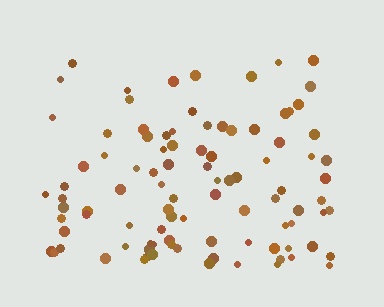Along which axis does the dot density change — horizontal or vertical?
Vertical.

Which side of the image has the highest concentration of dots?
The bottom.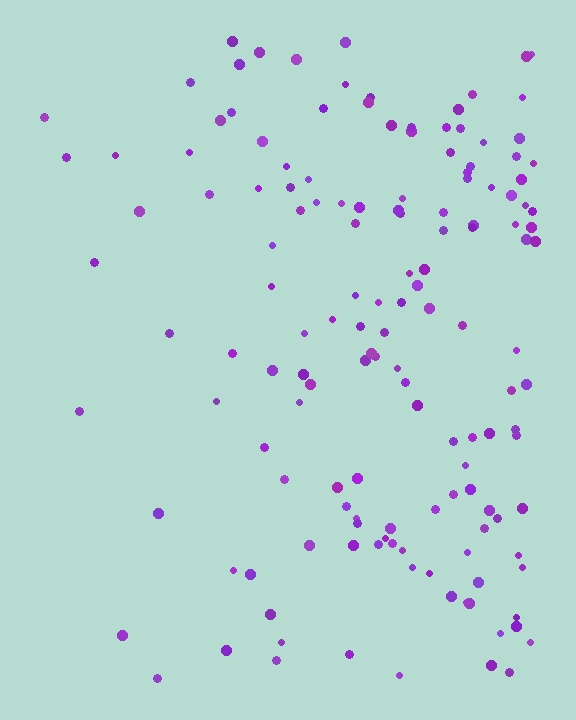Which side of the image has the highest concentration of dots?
The right.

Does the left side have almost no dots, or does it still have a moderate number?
Still a moderate number, just noticeably fewer than the right.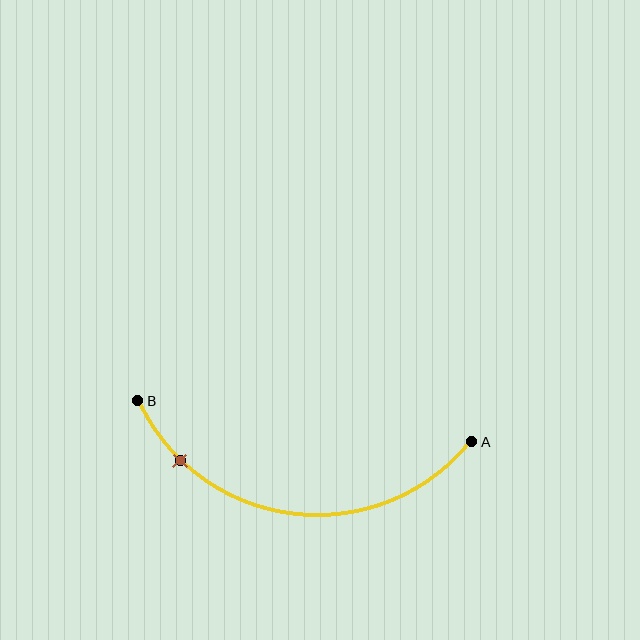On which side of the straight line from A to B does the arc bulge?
The arc bulges below the straight line connecting A and B.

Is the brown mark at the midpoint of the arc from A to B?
No. The brown mark lies on the arc but is closer to endpoint B. The arc midpoint would be at the point on the curve equidistant along the arc from both A and B.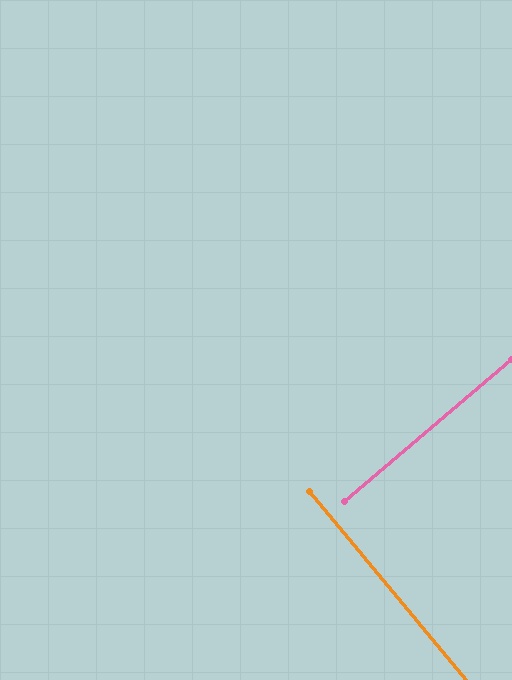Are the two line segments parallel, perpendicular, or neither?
Perpendicular — they meet at approximately 89°.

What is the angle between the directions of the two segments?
Approximately 89 degrees.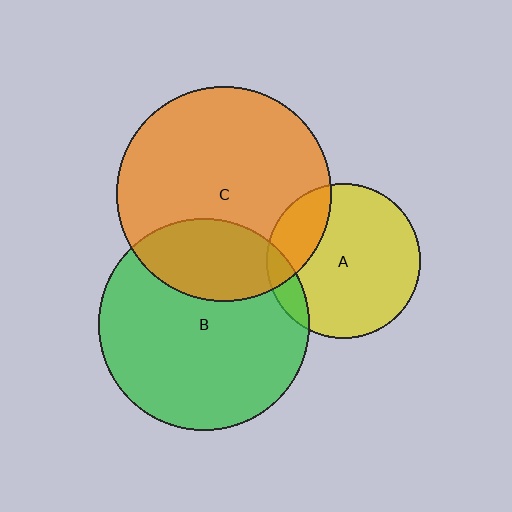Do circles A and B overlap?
Yes.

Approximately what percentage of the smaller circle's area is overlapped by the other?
Approximately 10%.